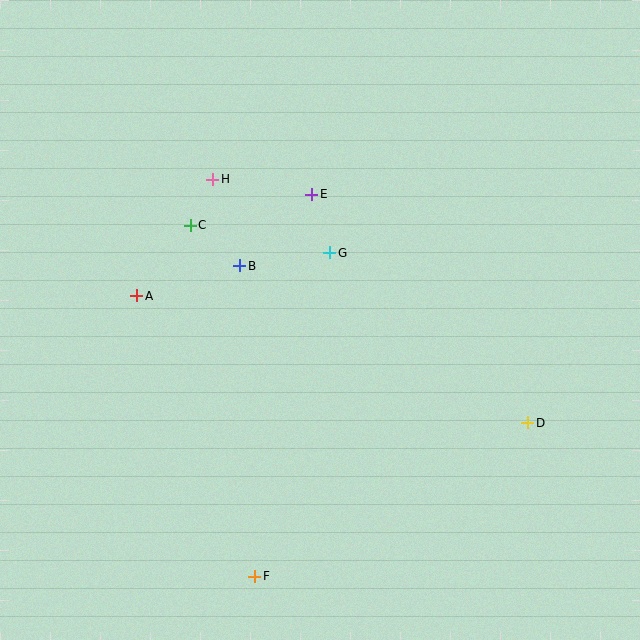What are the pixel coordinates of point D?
Point D is at (528, 423).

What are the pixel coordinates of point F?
Point F is at (255, 576).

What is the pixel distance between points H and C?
The distance between H and C is 51 pixels.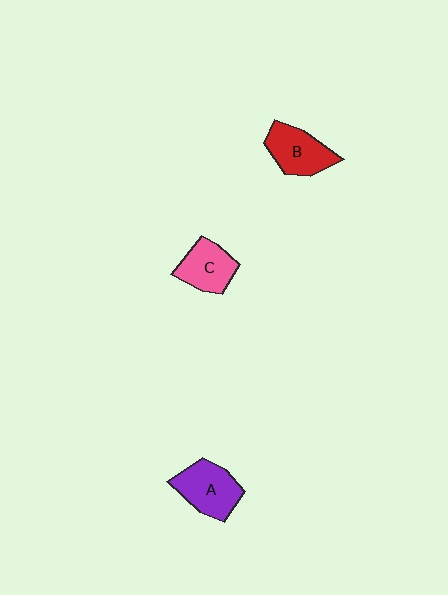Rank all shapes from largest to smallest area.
From largest to smallest: A (purple), B (red), C (pink).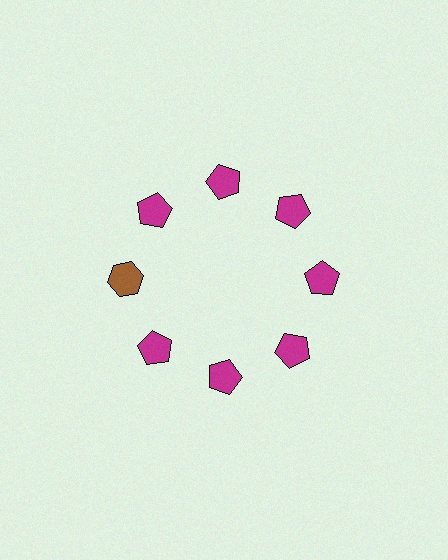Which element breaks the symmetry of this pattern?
The brown hexagon at roughly the 9 o'clock position breaks the symmetry. All other shapes are magenta pentagons.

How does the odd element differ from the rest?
It differs in both color (brown instead of magenta) and shape (hexagon instead of pentagon).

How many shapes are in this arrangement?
There are 8 shapes arranged in a ring pattern.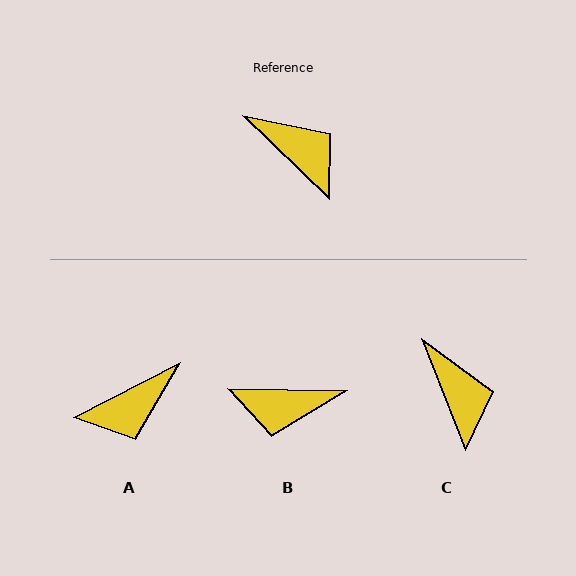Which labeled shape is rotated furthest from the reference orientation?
B, about 137 degrees away.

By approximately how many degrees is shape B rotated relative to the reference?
Approximately 137 degrees clockwise.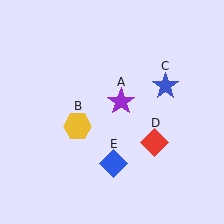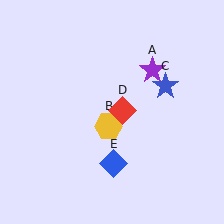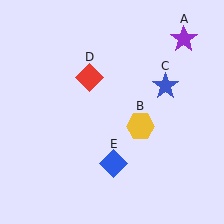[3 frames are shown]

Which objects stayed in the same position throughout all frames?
Blue star (object C) and blue diamond (object E) remained stationary.